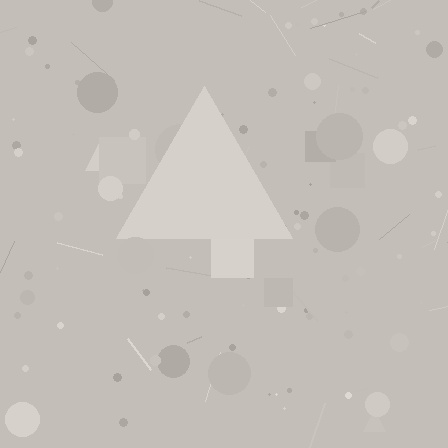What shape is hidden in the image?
A triangle is hidden in the image.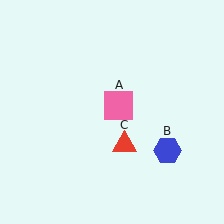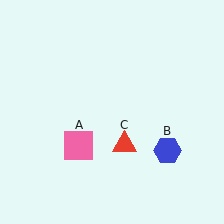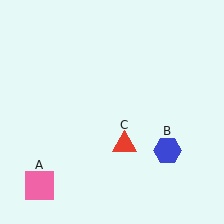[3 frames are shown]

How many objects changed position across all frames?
1 object changed position: pink square (object A).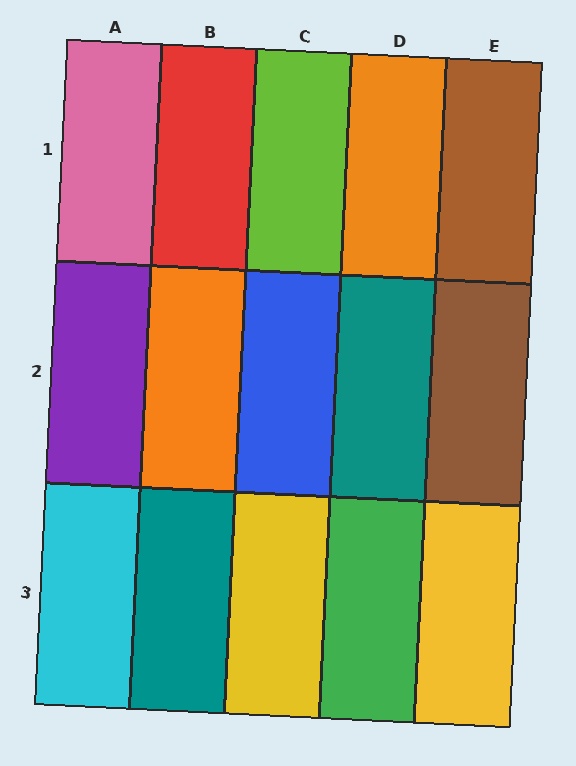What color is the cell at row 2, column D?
Teal.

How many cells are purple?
1 cell is purple.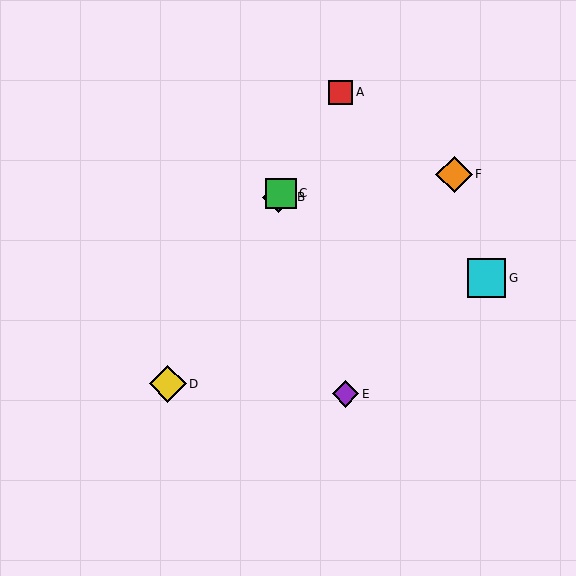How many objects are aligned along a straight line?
4 objects (A, B, C, D) are aligned along a straight line.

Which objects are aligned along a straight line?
Objects A, B, C, D are aligned along a straight line.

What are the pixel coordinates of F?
Object F is at (454, 174).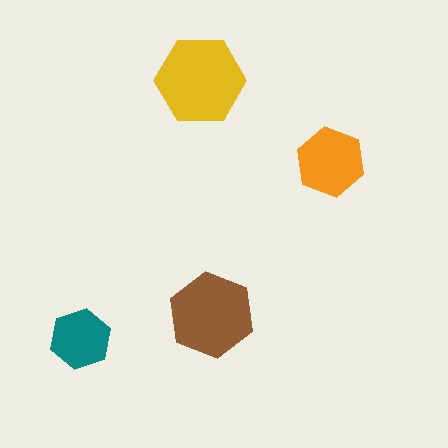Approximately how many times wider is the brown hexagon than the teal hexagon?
About 1.5 times wider.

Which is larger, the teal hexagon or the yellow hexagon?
The yellow one.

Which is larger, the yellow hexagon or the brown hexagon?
The yellow one.